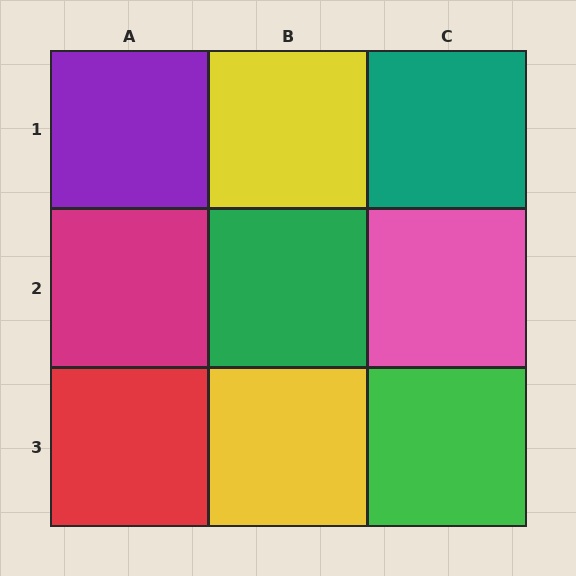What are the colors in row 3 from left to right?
Red, yellow, green.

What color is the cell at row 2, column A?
Magenta.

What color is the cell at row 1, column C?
Teal.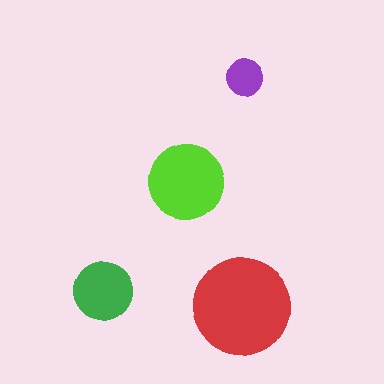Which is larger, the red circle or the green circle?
The red one.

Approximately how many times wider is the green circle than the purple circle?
About 1.5 times wider.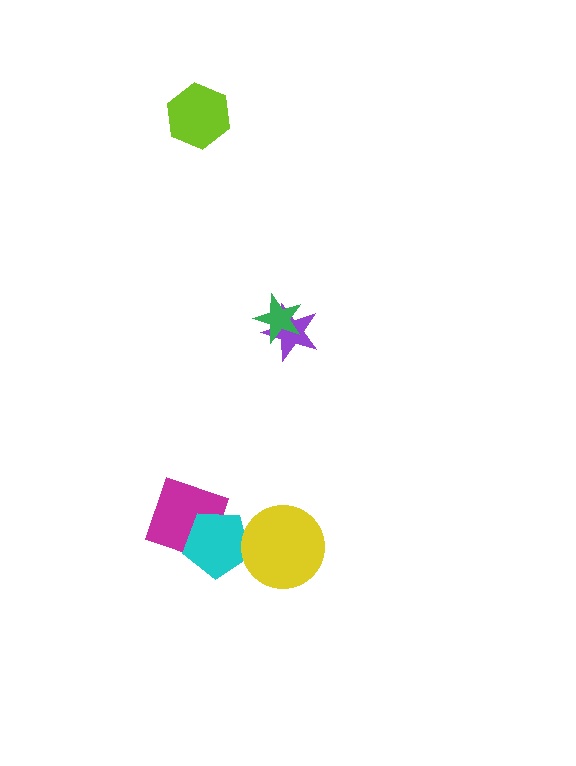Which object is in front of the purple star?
The green star is in front of the purple star.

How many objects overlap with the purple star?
1 object overlaps with the purple star.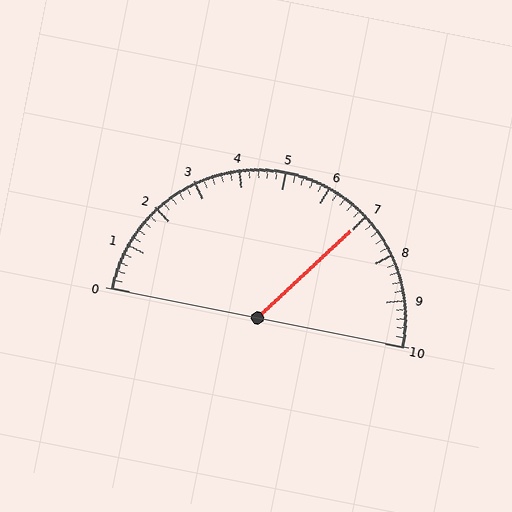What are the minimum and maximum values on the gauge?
The gauge ranges from 0 to 10.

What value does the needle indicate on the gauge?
The needle indicates approximately 7.0.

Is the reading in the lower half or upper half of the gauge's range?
The reading is in the upper half of the range (0 to 10).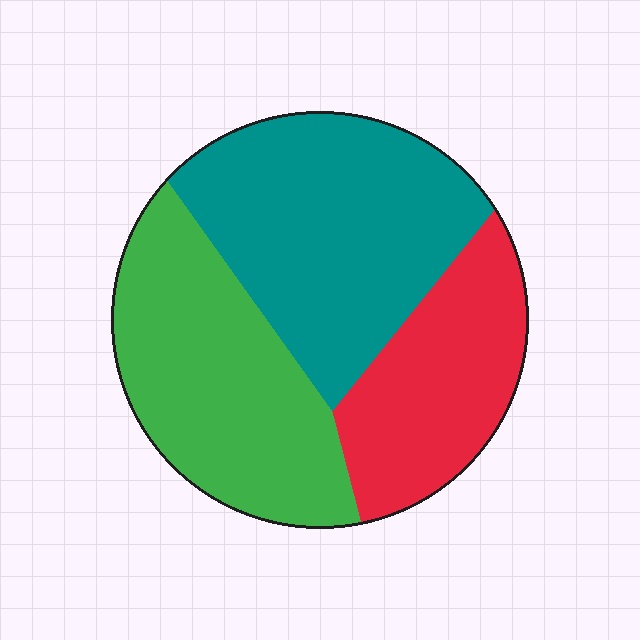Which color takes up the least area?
Red, at roughly 25%.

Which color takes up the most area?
Teal, at roughly 40%.